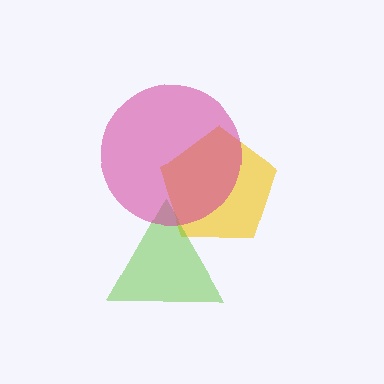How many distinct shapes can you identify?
There are 3 distinct shapes: a yellow pentagon, a lime triangle, a magenta circle.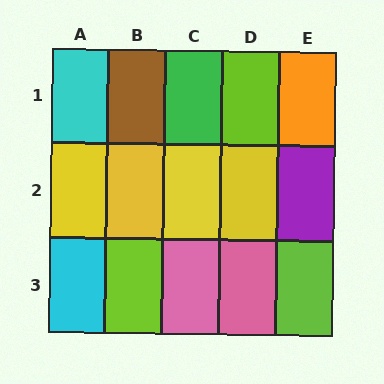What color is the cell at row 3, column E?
Lime.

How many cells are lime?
3 cells are lime.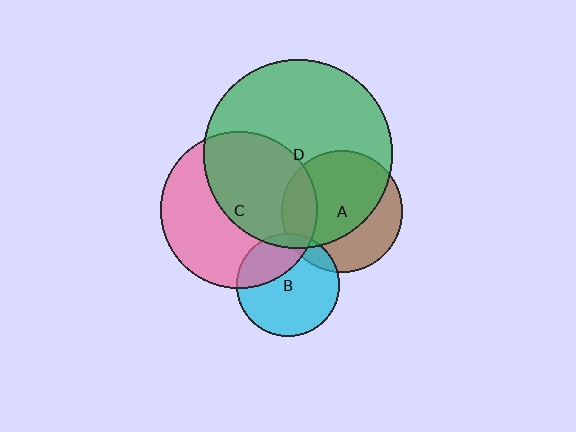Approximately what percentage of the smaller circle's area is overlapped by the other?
Approximately 50%.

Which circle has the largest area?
Circle D (green).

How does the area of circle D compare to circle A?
Approximately 2.4 times.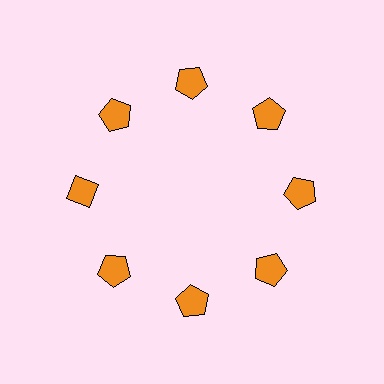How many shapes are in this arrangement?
There are 8 shapes arranged in a ring pattern.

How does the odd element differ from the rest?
It has a different shape: diamond instead of pentagon.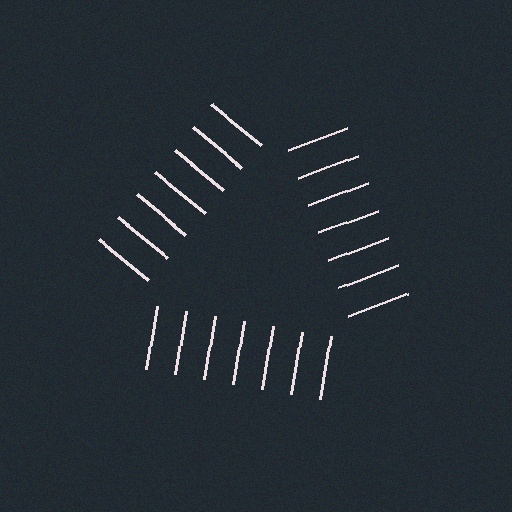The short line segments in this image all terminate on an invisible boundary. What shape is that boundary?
An illusory triangle — the line segments terminate on its edges but no continuous stroke is drawn.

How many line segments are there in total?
21 — 7 along each of the 3 edges.